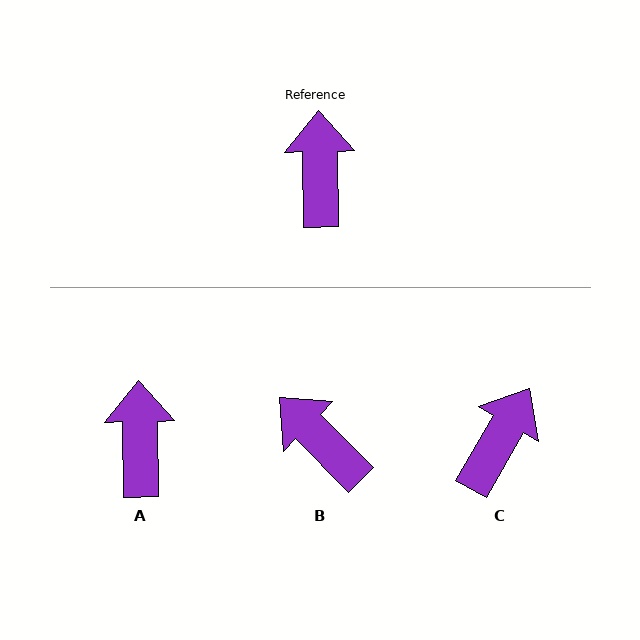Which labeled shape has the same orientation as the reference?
A.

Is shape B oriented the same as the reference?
No, it is off by about 44 degrees.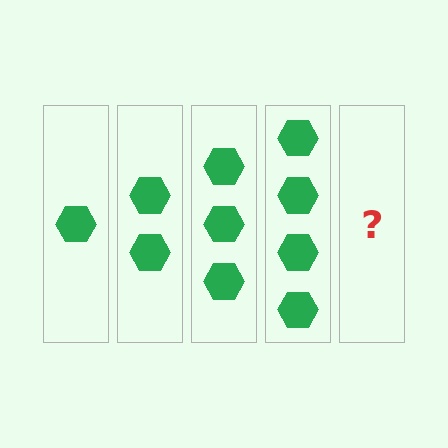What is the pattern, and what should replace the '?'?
The pattern is that each step adds one more hexagon. The '?' should be 5 hexagons.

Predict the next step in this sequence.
The next step is 5 hexagons.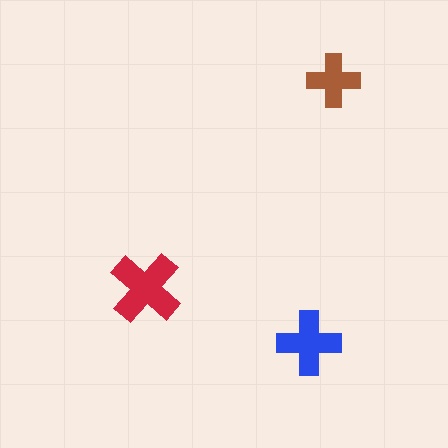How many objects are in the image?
There are 3 objects in the image.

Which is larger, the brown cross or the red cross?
The red one.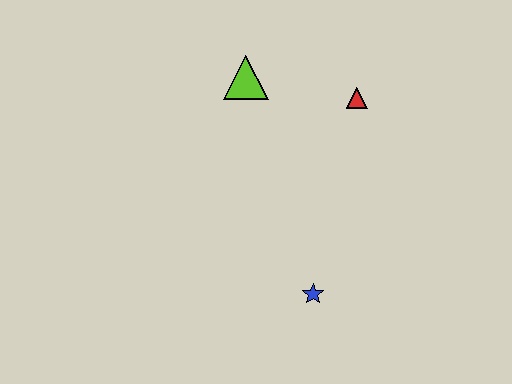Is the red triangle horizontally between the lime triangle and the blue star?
No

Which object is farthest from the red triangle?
The blue star is farthest from the red triangle.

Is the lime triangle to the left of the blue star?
Yes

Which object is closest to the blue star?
The red triangle is closest to the blue star.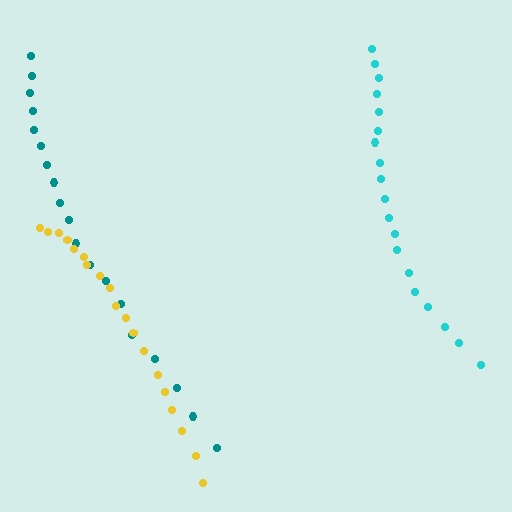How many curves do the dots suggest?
There are 3 distinct paths.